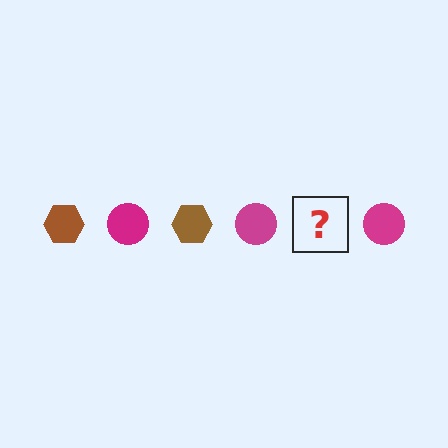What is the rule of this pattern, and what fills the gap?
The rule is that the pattern alternates between brown hexagon and magenta circle. The gap should be filled with a brown hexagon.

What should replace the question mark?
The question mark should be replaced with a brown hexagon.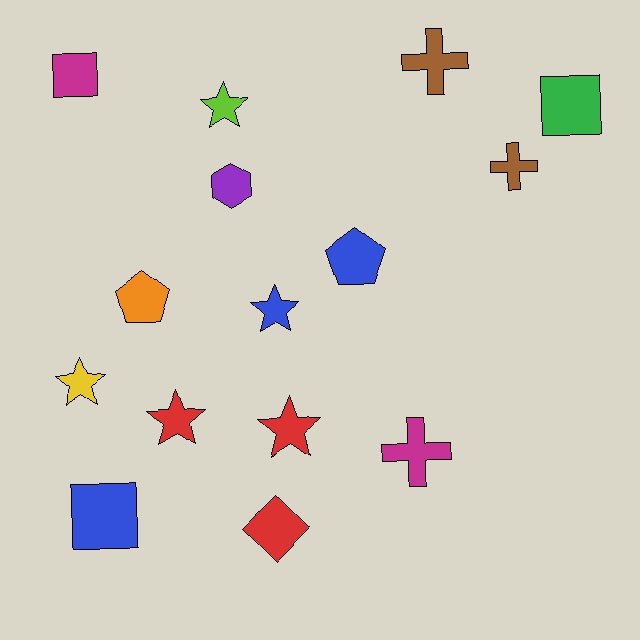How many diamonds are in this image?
There is 1 diamond.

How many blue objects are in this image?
There are 3 blue objects.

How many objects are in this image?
There are 15 objects.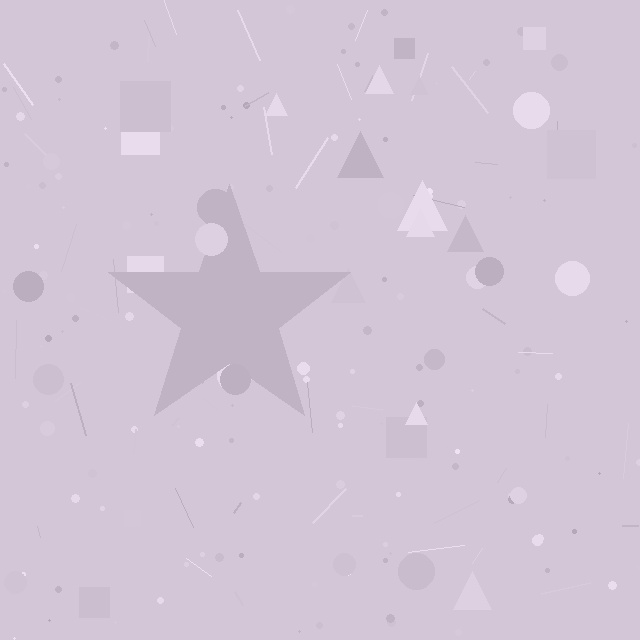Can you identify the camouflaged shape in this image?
The camouflaged shape is a star.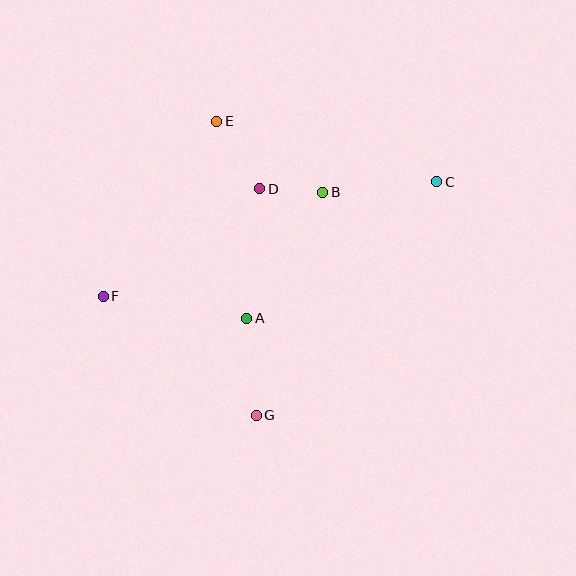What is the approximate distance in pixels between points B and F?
The distance between B and F is approximately 243 pixels.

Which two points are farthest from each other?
Points C and F are farthest from each other.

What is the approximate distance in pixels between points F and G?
The distance between F and G is approximately 194 pixels.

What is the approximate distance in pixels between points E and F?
The distance between E and F is approximately 209 pixels.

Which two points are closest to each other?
Points B and D are closest to each other.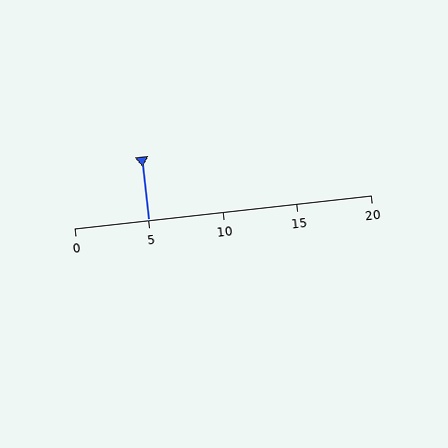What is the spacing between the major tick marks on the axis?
The major ticks are spaced 5 apart.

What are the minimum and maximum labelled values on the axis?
The axis runs from 0 to 20.